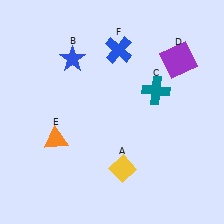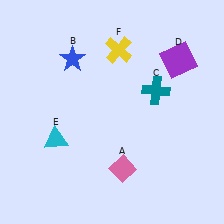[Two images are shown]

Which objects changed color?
A changed from yellow to pink. E changed from orange to cyan. F changed from blue to yellow.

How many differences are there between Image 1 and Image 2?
There are 3 differences between the two images.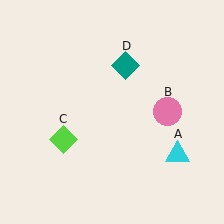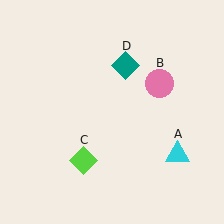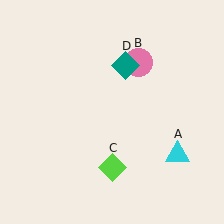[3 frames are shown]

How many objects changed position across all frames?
2 objects changed position: pink circle (object B), lime diamond (object C).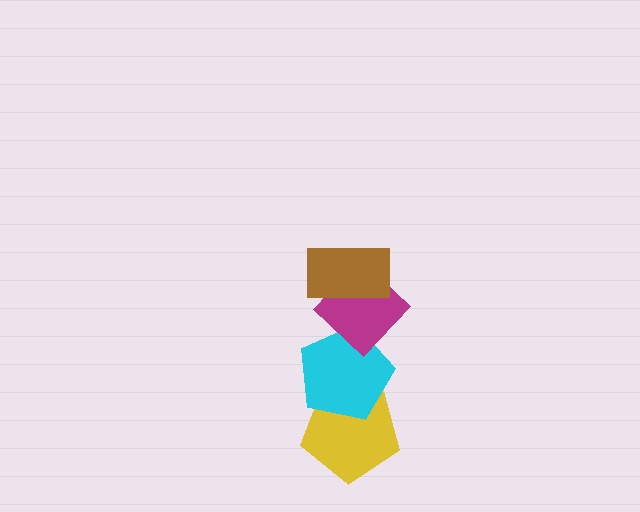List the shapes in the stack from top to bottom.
From top to bottom: the brown rectangle, the magenta diamond, the cyan pentagon, the yellow pentagon.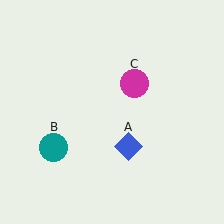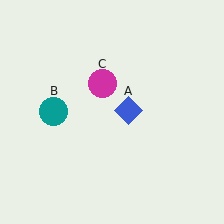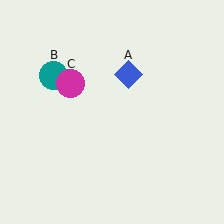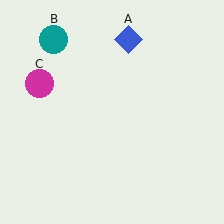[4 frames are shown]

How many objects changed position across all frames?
3 objects changed position: blue diamond (object A), teal circle (object B), magenta circle (object C).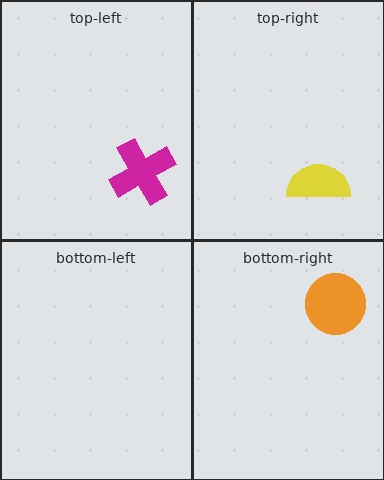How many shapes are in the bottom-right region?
1.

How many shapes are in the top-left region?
1.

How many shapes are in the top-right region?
1.